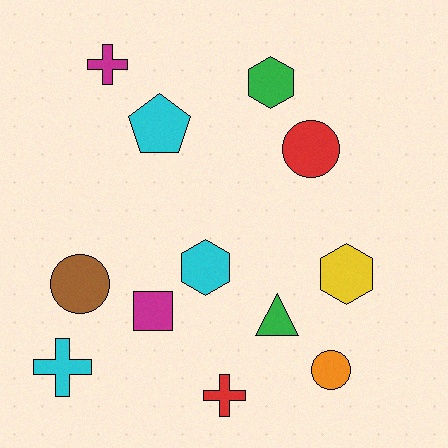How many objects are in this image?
There are 12 objects.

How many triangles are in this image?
There is 1 triangle.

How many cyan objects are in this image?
There are 3 cyan objects.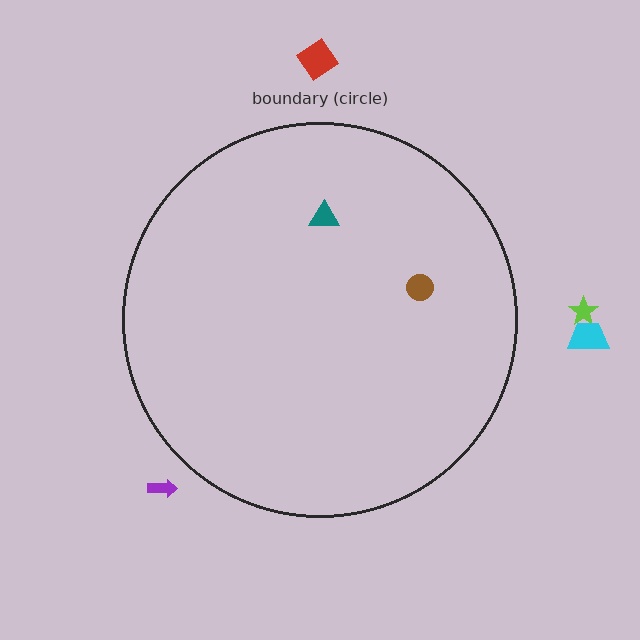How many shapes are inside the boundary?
2 inside, 4 outside.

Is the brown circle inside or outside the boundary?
Inside.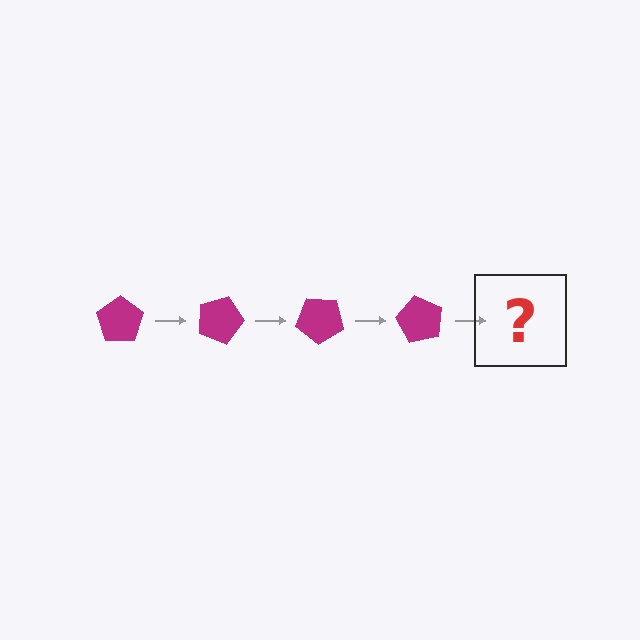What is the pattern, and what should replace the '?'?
The pattern is that the pentagon rotates 20 degrees each step. The '?' should be a magenta pentagon rotated 80 degrees.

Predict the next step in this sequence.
The next step is a magenta pentagon rotated 80 degrees.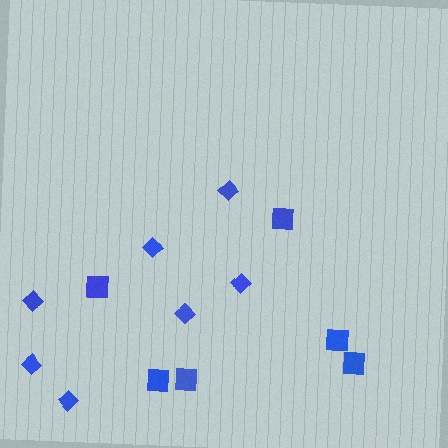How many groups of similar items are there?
There are 2 groups: one group of squares (6) and one group of diamonds (7).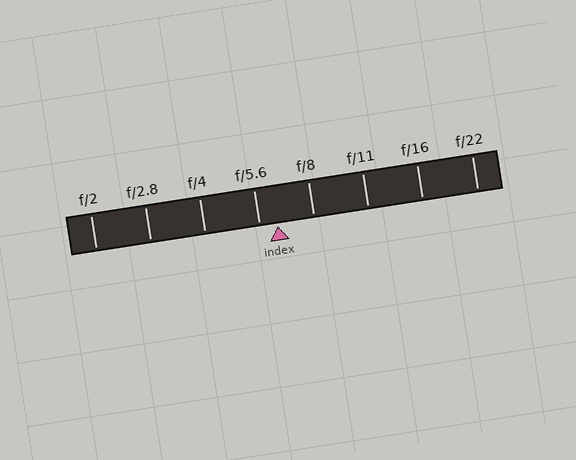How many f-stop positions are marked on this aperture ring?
There are 8 f-stop positions marked.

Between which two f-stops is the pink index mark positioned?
The index mark is between f/5.6 and f/8.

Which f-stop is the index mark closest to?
The index mark is closest to f/5.6.